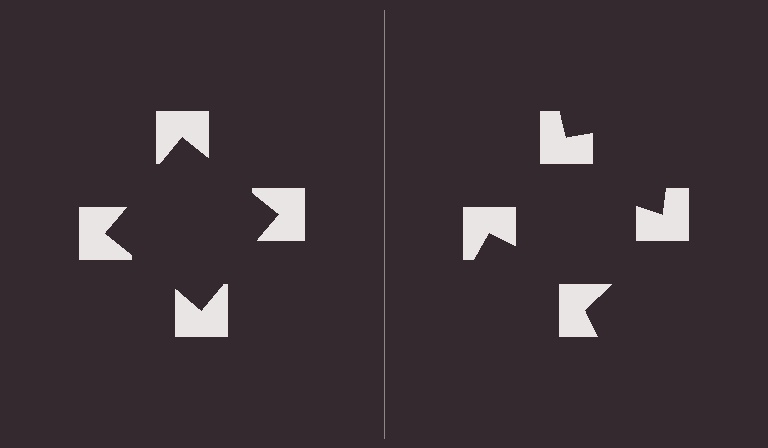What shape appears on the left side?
An illusory square.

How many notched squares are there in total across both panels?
8 — 4 on each side.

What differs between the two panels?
The notched squares are positioned identically on both sides; only the wedge orientations differ. On the left they align to a square; on the right they are misaligned.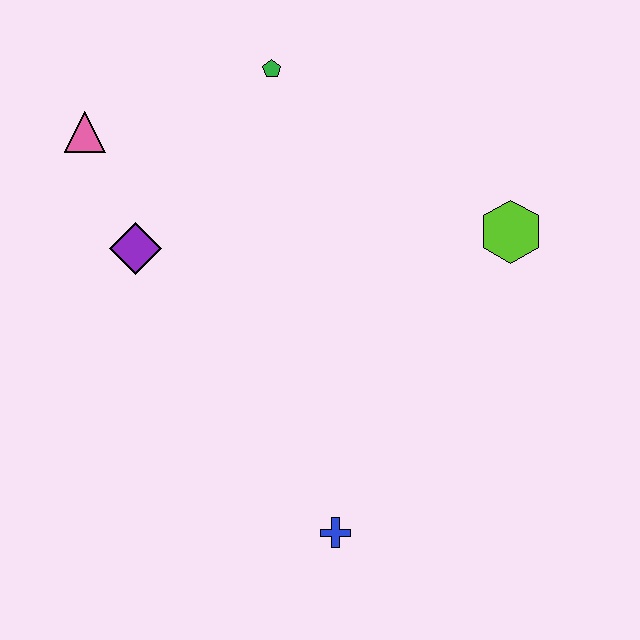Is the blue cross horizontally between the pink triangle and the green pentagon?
No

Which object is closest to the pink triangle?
The purple diamond is closest to the pink triangle.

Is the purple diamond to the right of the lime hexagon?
No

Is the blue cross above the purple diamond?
No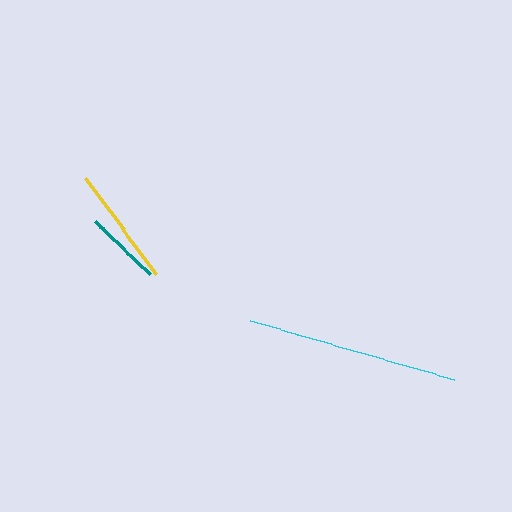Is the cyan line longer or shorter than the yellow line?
The cyan line is longer than the yellow line.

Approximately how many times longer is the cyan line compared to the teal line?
The cyan line is approximately 2.8 times the length of the teal line.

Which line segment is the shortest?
The teal line is the shortest at approximately 76 pixels.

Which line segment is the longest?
The cyan line is the longest at approximately 213 pixels.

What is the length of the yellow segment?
The yellow segment is approximately 119 pixels long.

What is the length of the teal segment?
The teal segment is approximately 76 pixels long.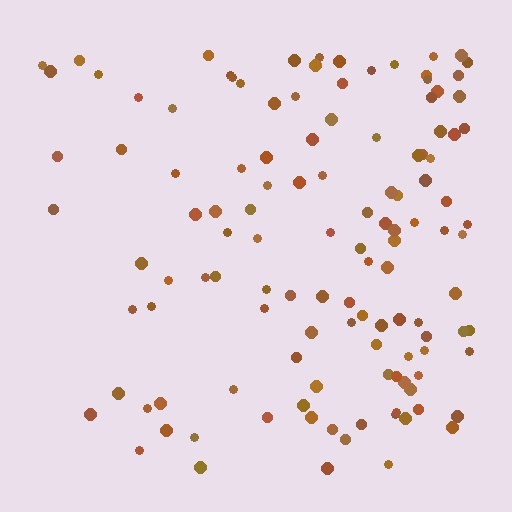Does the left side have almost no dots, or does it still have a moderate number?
Still a moderate number, just noticeably fewer than the right.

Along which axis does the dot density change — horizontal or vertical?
Horizontal.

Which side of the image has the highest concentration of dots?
The right.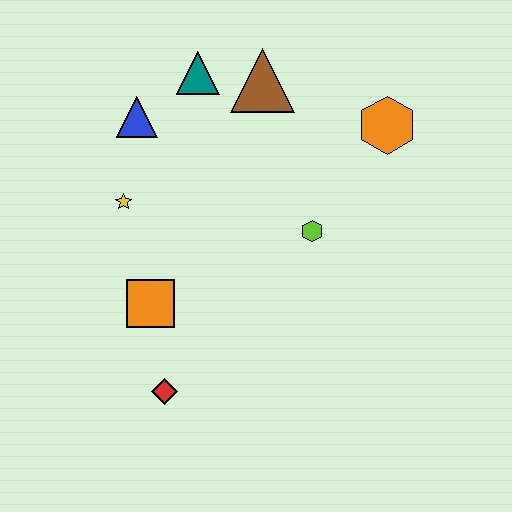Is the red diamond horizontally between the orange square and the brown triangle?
Yes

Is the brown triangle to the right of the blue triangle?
Yes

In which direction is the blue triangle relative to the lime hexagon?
The blue triangle is to the left of the lime hexagon.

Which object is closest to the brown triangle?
The teal triangle is closest to the brown triangle.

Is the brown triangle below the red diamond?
No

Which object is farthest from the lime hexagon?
The red diamond is farthest from the lime hexagon.